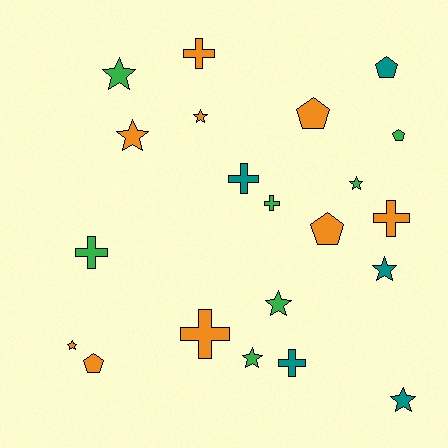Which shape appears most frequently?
Star, with 9 objects.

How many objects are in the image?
There are 21 objects.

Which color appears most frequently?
Orange, with 9 objects.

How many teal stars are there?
There are 2 teal stars.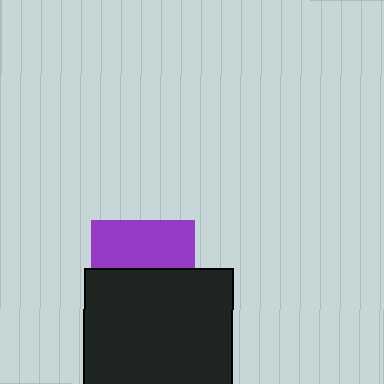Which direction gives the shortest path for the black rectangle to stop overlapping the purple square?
Moving down gives the shortest separation.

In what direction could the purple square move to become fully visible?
The purple square could move up. That would shift it out from behind the black rectangle entirely.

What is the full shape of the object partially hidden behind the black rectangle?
The partially hidden object is a purple square.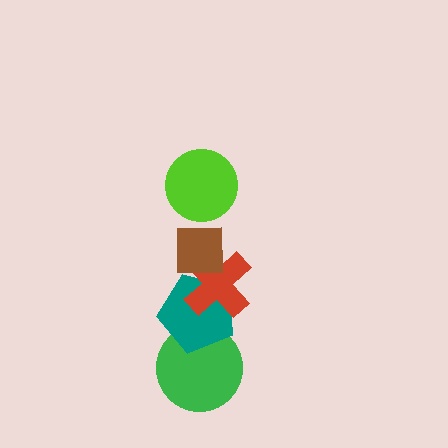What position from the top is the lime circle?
The lime circle is 1st from the top.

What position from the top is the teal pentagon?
The teal pentagon is 4th from the top.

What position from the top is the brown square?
The brown square is 2nd from the top.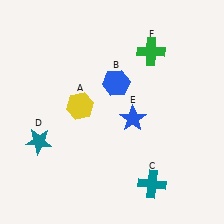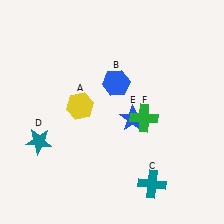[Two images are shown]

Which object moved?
The green cross (F) moved down.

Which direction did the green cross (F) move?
The green cross (F) moved down.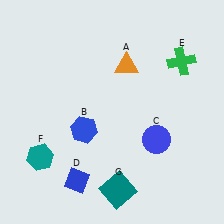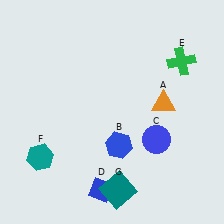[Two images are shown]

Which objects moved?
The objects that moved are: the orange triangle (A), the blue hexagon (B), the blue diamond (D).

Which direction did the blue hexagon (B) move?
The blue hexagon (B) moved right.